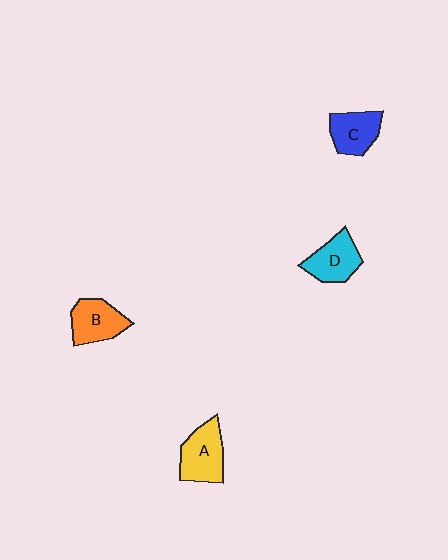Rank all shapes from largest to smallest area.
From largest to smallest: A (yellow), B (orange), D (cyan), C (blue).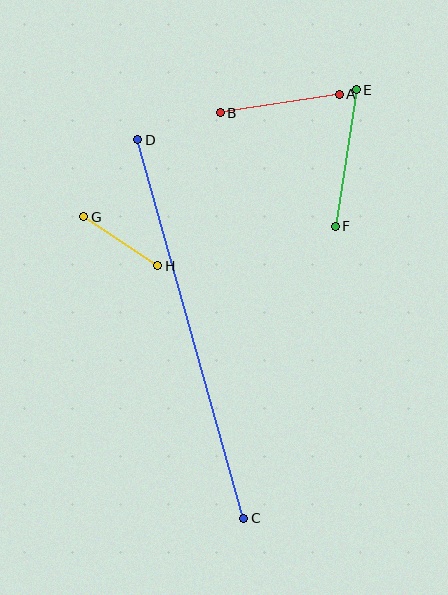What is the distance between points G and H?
The distance is approximately 89 pixels.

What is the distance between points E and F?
The distance is approximately 138 pixels.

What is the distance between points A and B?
The distance is approximately 120 pixels.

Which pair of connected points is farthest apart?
Points C and D are farthest apart.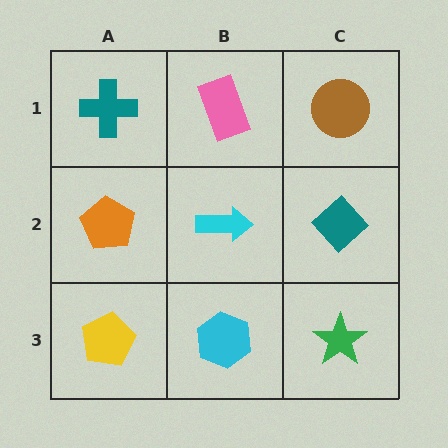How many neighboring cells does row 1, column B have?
3.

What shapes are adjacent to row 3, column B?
A cyan arrow (row 2, column B), a yellow pentagon (row 3, column A), a green star (row 3, column C).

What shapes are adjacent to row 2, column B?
A pink rectangle (row 1, column B), a cyan hexagon (row 3, column B), an orange pentagon (row 2, column A), a teal diamond (row 2, column C).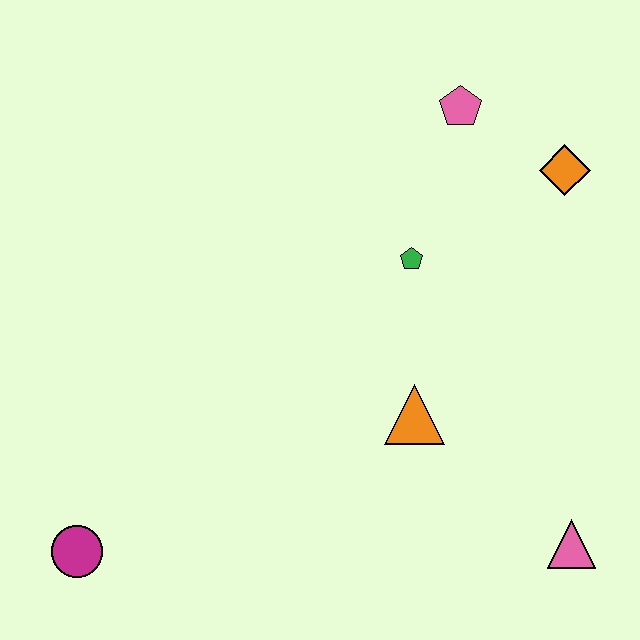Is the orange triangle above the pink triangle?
Yes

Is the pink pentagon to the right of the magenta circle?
Yes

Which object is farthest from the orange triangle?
The magenta circle is farthest from the orange triangle.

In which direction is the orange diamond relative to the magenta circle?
The orange diamond is to the right of the magenta circle.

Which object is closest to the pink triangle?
The orange triangle is closest to the pink triangle.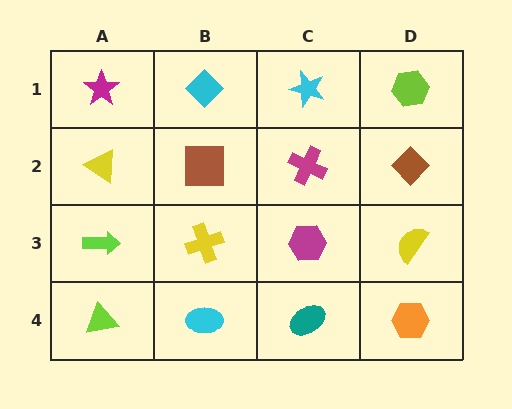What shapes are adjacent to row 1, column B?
A brown square (row 2, column B), a magenta star (row 1, column A), a cyan star (row 1, column C).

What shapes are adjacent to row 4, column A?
A lime arrow (row 3, column A), a cyan ellipse (row 4, column B).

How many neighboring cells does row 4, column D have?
2.